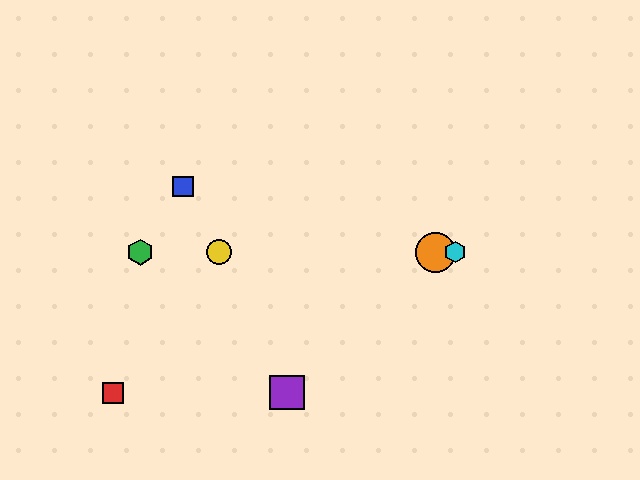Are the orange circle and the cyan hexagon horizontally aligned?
Yes, both are at y≈252.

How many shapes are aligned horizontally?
4 shapes (the green hexagon, the yellow circle, the orange circle, the cyan hexagon) are aligned horizontally.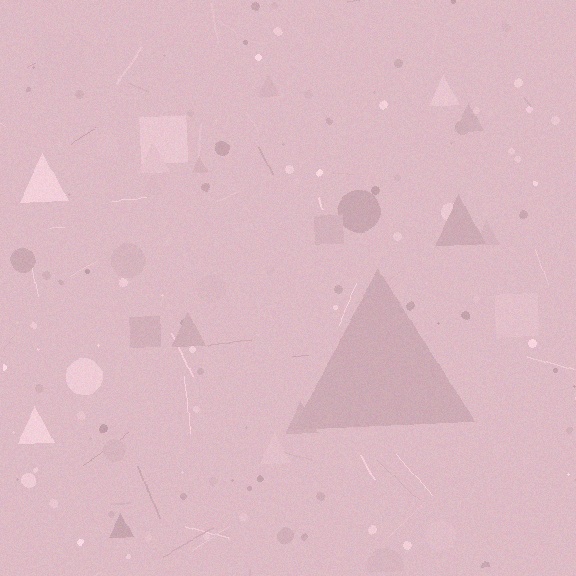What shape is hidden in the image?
A triangle is hidden in the image.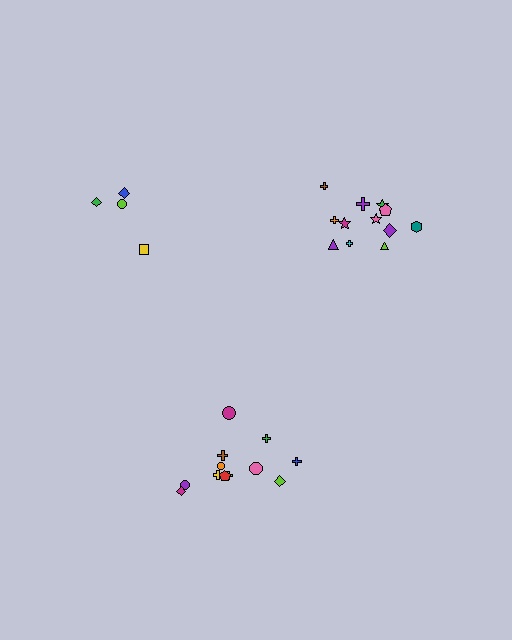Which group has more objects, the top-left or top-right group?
The top-right group.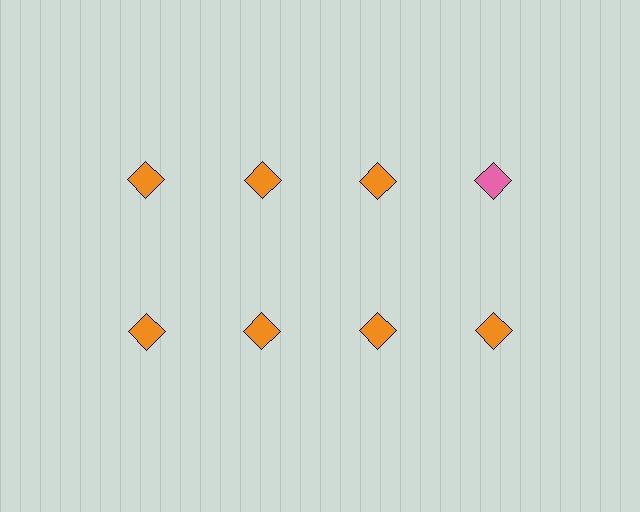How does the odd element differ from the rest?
It has a different color: pink instead of orange.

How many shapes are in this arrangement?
There are 8 shapes arranged in a grid pattern.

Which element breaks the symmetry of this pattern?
The pink diamond in the top row, second from right column breaks the symmetry. All other shapes are orange diamonds.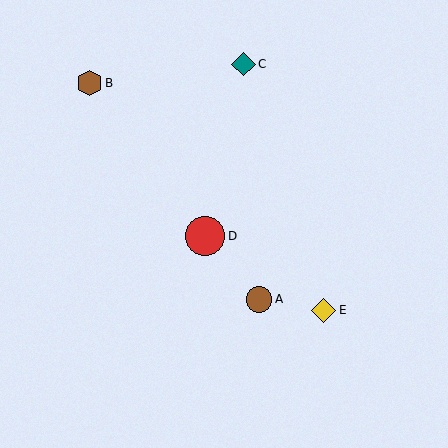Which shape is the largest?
The red circle (labeled D) is the largest.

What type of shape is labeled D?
Shape D is a red circle.